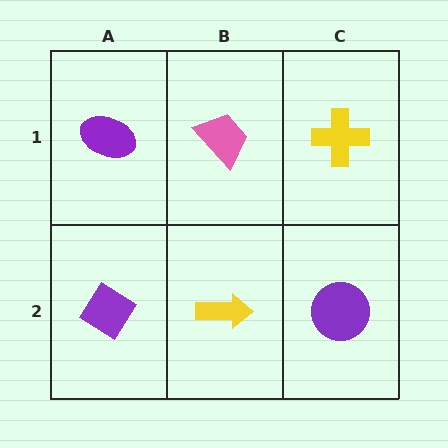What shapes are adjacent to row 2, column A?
A purple ellipse (row 1, column A), a yellow arrow (row 2, column B).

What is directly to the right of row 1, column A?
A pink trapezoid.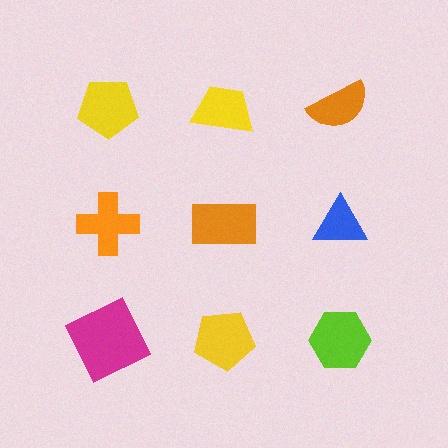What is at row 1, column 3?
An orange semicircle.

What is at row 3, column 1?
A magenta square.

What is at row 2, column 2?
An orange rectangle.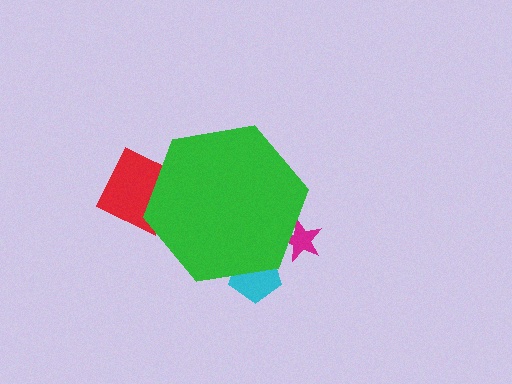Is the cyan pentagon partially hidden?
Yes, the cyan pentagon is partially hidden behind the green hexagon.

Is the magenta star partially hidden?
Yes, the magenta star is partially hidden behind the green hexagon.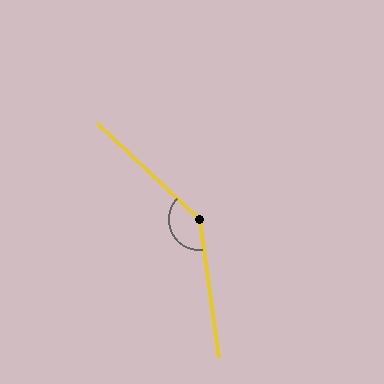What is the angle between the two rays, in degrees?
Approximately 141 degrees.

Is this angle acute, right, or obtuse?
It is obtuse.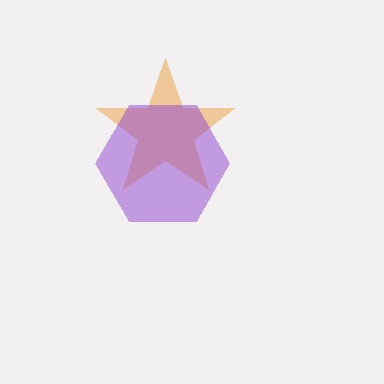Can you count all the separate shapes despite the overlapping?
Yes, there are 2 separate shapes.